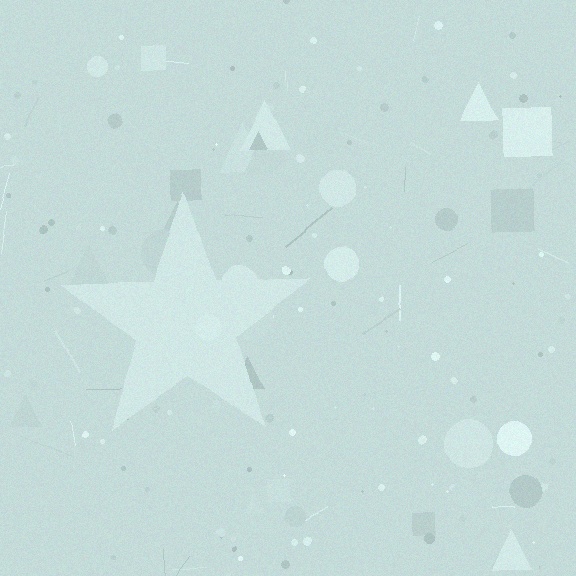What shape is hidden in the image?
A star is hidden in the image.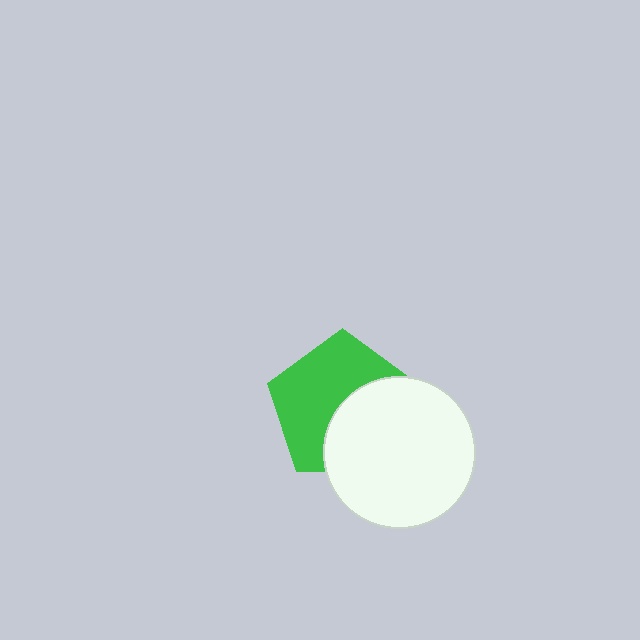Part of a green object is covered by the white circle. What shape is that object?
It is a pentagon.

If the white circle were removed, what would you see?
You would see the complete green pentagon.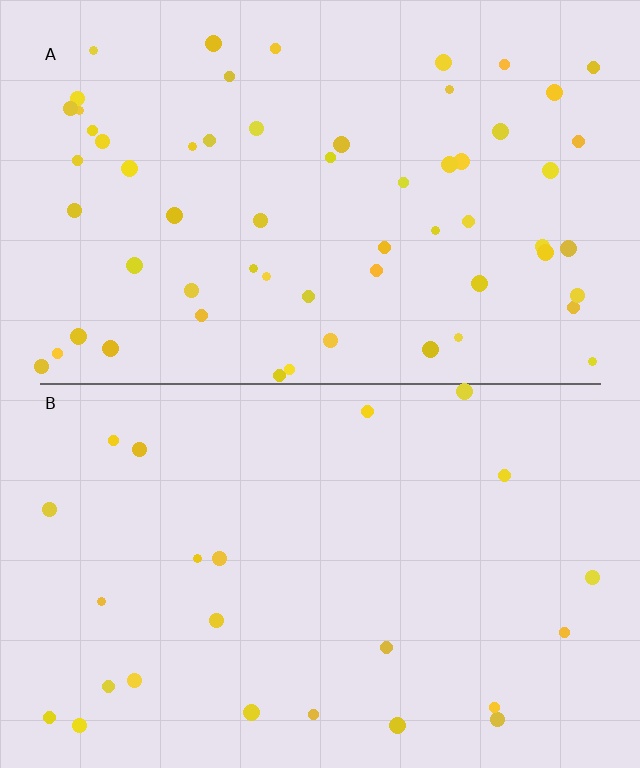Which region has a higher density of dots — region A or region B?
A (the top).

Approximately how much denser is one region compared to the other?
Approximately 2.5× — region A over region B.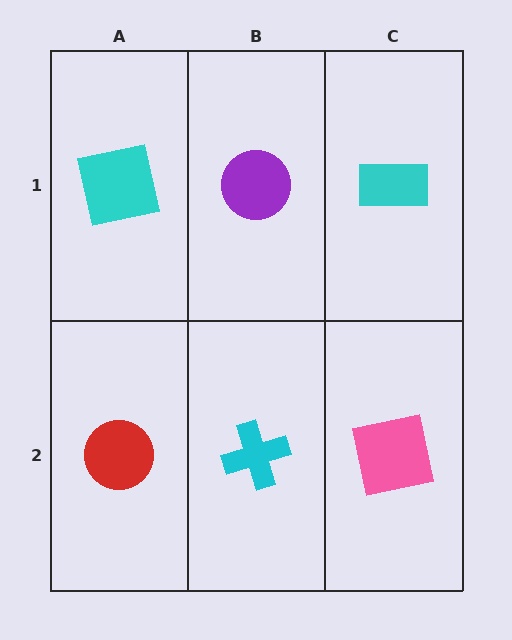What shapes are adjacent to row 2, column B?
A purple circle (row 1, column B), a red circle (row 2, column A), a pink square (row 2, column C).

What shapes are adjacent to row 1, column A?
A red circle (row 2, column A), a purple circle (row 1, column B).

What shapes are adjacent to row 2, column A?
A cyan square (row 1, column A), a cyan cross (row 2, column B).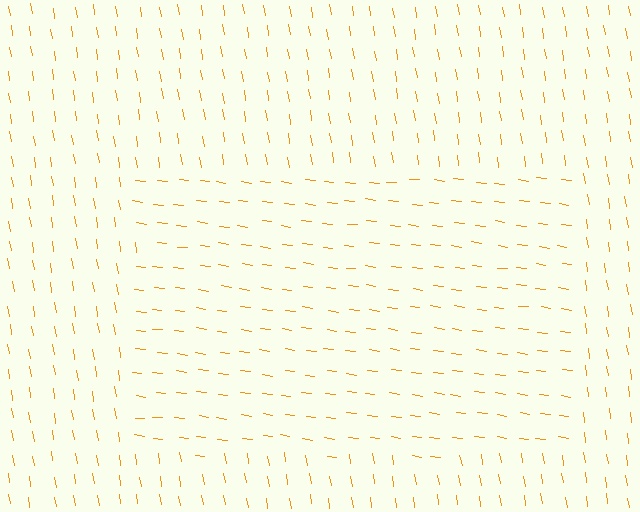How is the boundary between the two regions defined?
The boundary is defined purely by a change in line orientation (approximately 73 degrees difference). All lines are the same color and thickness.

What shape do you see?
I see a rectangle.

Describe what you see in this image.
The image is filled with small orange line segments. A rectangle region in the image has lines oriented differently from the surrounding lines, creating a visible texture boundary.